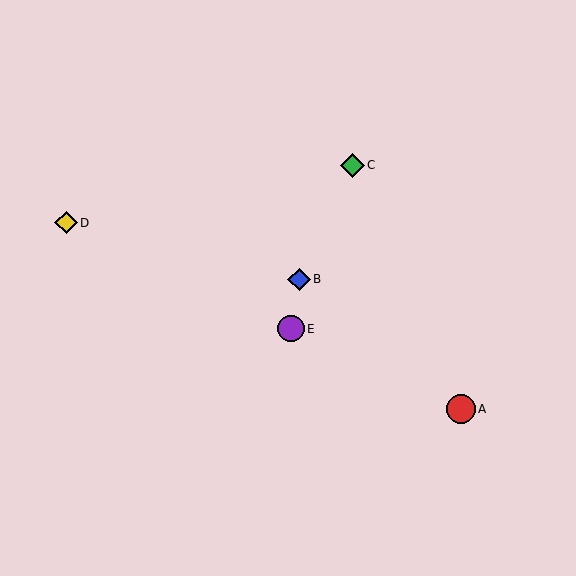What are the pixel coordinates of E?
Object E is at (291, 329).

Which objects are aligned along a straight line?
Objects A, D, E are aligned along a straight line.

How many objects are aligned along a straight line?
3 objects (A, D, E) are aligned along a straight line.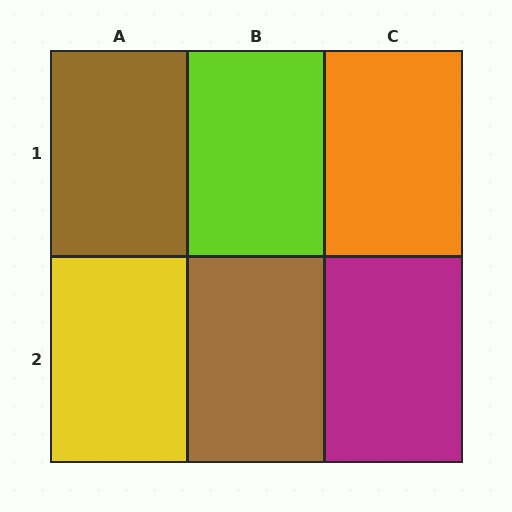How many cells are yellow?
1 cell is yellow.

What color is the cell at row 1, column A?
Brown.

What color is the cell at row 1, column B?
Lime.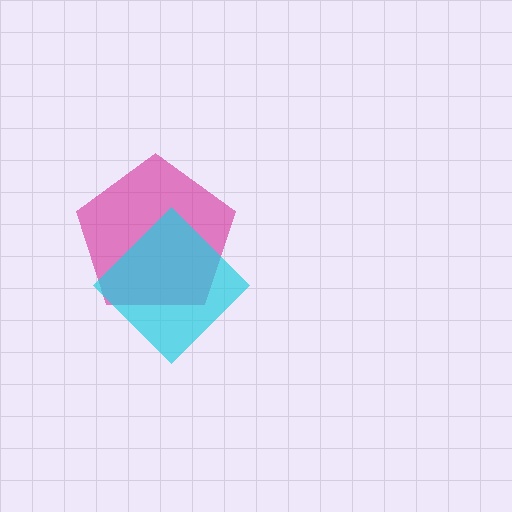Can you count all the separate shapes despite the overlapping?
Yes, there are 2 separate shapes.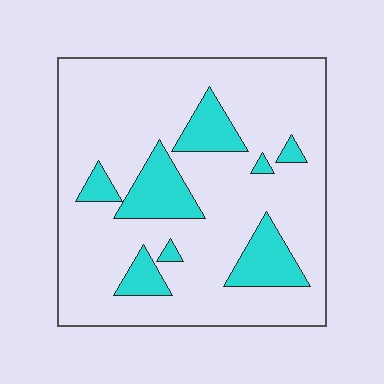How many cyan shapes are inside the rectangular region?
8.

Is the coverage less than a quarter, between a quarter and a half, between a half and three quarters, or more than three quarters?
Less than a quarter.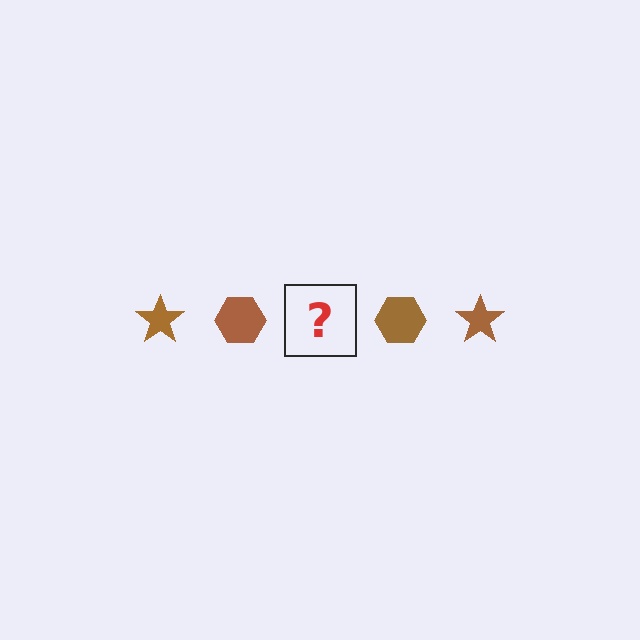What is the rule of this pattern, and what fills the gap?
The rule is that the pattern cycles through star, hexagon shapes in brown. The gap should be filled with a brown star.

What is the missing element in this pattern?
The missing element is a brown star.